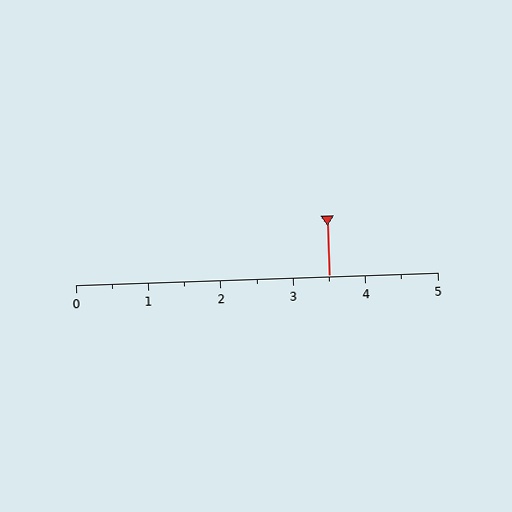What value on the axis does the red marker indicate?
The marker indicates approximately 3.5.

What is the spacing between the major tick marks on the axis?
The major ticks are spaced 1 apart.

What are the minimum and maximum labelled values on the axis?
The axis runs from 0 to 5.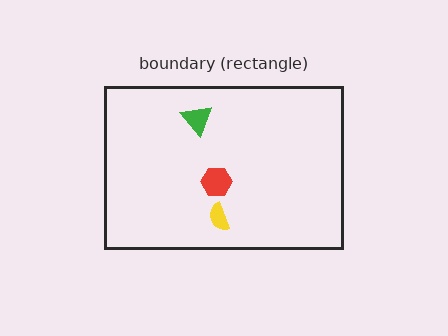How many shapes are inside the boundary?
3 inside, 0 outside.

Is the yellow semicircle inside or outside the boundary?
Inside.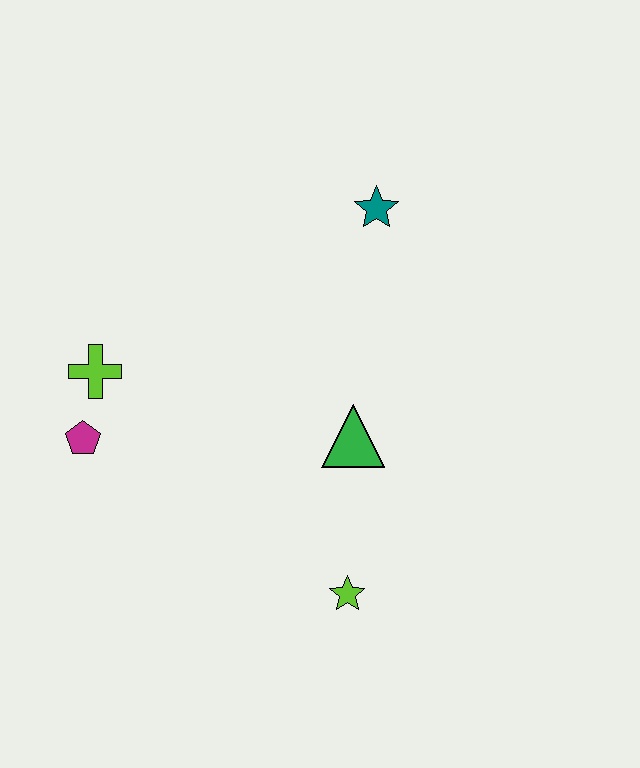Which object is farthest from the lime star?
The teal star is farthest from the lime star.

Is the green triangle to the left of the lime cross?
No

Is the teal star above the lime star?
Yes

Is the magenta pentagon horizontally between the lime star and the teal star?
No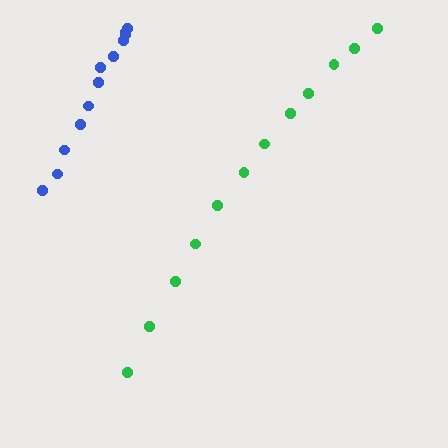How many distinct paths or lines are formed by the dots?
There are 2 distinct paths.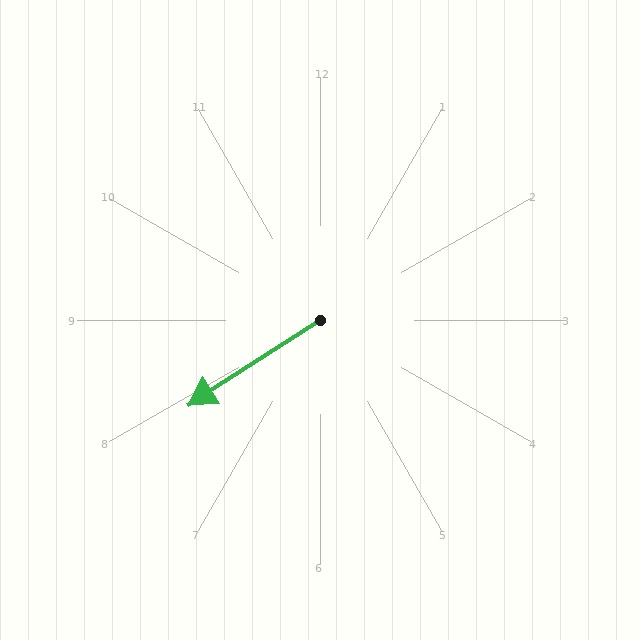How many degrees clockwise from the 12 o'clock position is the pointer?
Approximately 237 degrees.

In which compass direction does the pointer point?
Southwest.